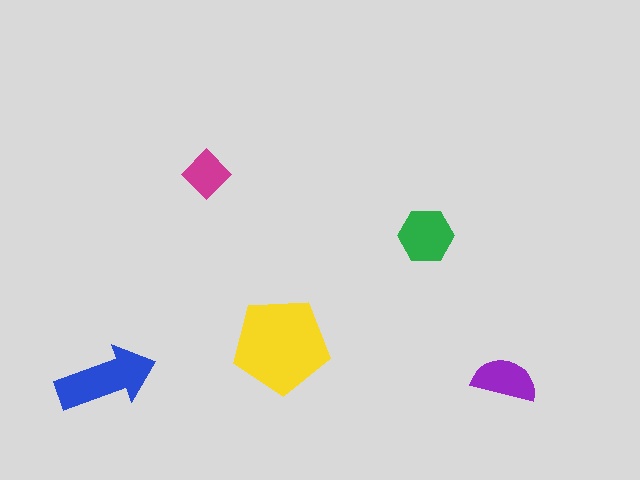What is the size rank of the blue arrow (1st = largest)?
2nd.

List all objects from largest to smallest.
The yellow pentagon, the blue arrow, the green hexagon, the purple semicircle, the magenta diamond.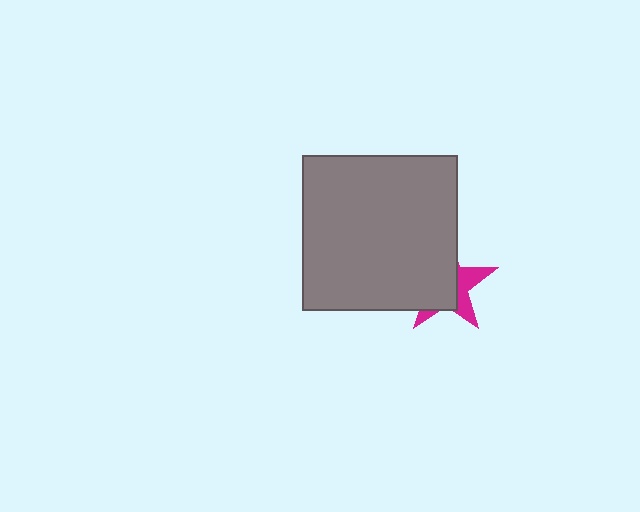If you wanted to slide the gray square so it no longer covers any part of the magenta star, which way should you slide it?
Slide it left — that is the most direct way to separate the two shapes.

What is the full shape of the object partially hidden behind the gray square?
The partially hidden object is a magenta star.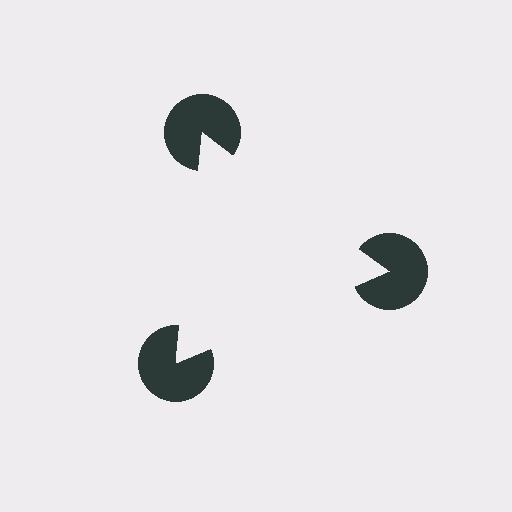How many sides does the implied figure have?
3 sides.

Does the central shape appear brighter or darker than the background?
It typically appears slightly brighter than the background, even though no actual brightness change is drawn.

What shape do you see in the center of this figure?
An illusory triangle — its edges are inferred from the aligned wedge cuts in the pac-man discs, not physically drawn.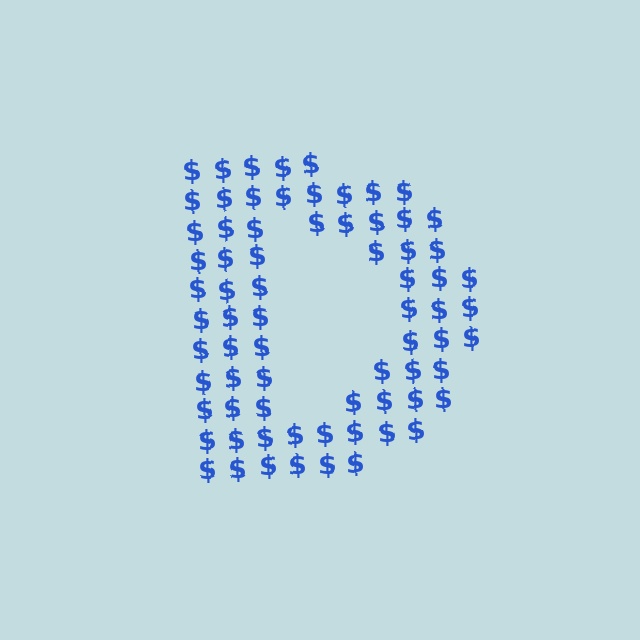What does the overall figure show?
The overall figure shows the letter D.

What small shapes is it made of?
It is made of small dollar signs.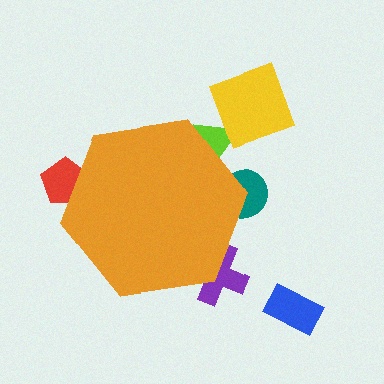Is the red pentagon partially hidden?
Yes, the red pentagon is partially hidden behind the orange hexagon.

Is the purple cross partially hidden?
Yes, the purple cross is partially hidden behind the orange hexagon.